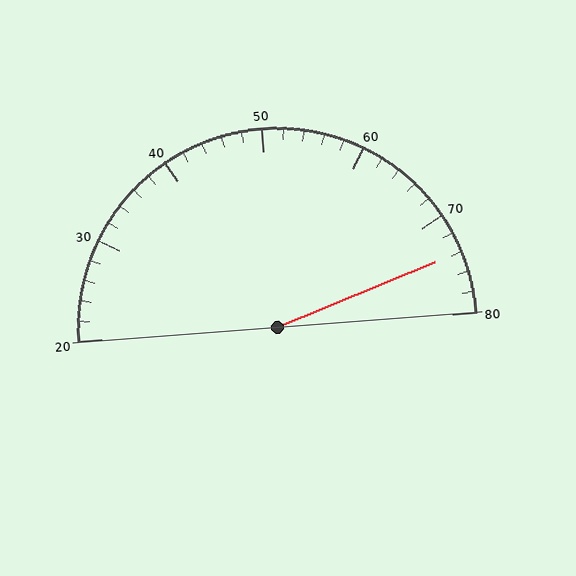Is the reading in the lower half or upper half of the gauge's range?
The reading is in the upper half of the range (20 to 80).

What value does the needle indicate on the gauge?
The needle indicates approximately 74.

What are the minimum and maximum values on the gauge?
The gauge ranges from 20 to 80.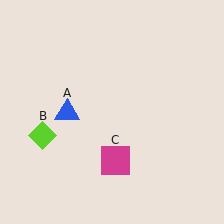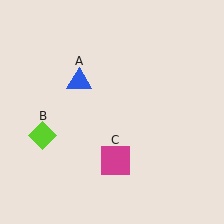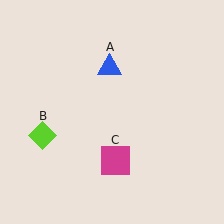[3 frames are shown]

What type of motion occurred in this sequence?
The blue triangle (object A) rotated clockwise around the center of the scene.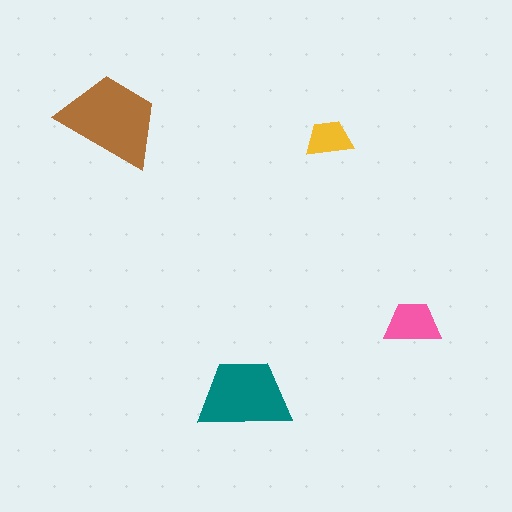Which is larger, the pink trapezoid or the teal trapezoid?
The teal one.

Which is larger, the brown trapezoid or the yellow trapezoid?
The brown one.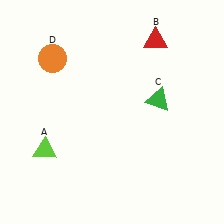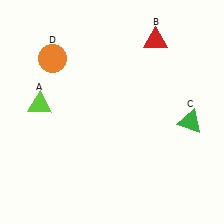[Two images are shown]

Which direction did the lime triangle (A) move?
The lime triangle (A) moved up.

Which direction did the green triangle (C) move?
The green triangle (C) moved right.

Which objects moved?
The objects that moved are: the lime triangle (A), the green triangle (C).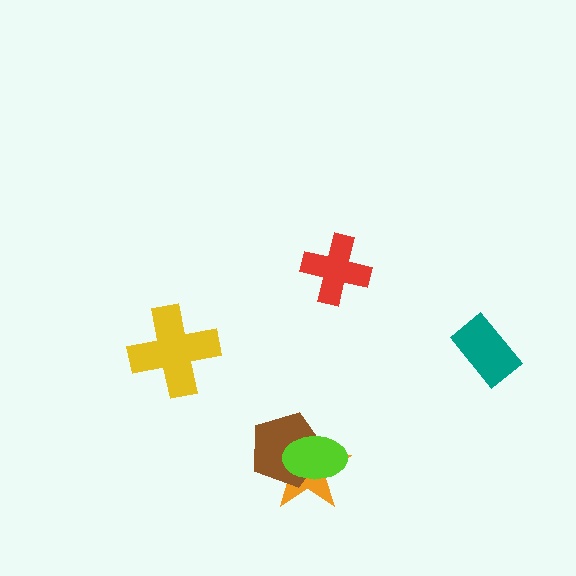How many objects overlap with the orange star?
2 objects overlap with the orange star.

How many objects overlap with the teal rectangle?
0 objects overlap with the teal rectangle.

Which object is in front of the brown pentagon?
The lime ellipse is in front of the brown pentagon.